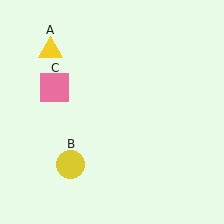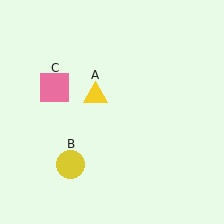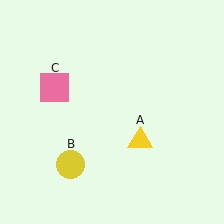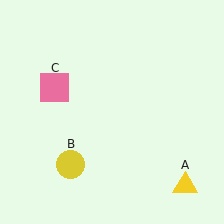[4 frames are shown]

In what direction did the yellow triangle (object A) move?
The yellow triangle (object A) moved down and to the right.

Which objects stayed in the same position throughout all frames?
Yellow circle (object B) and pink square (object C) remained stationary.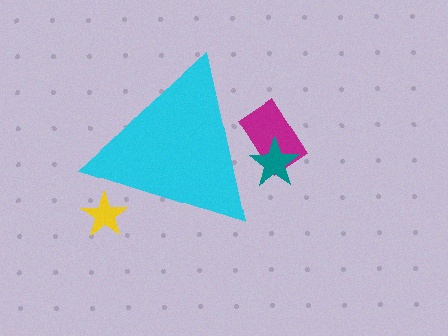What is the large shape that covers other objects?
A cyan triangle.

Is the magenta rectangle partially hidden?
Yes, the magenta rectangle is partially hidden behind the cyan triangle.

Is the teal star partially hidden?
Yes, the teal star is partially hidden behind the cyan triangle.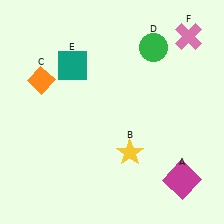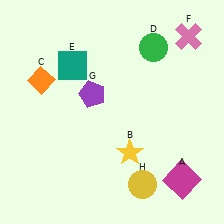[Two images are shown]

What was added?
A purple pentagon (G), a yellow circle (H) were added in Image 2.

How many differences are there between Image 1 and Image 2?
There are 2 differences between the two images.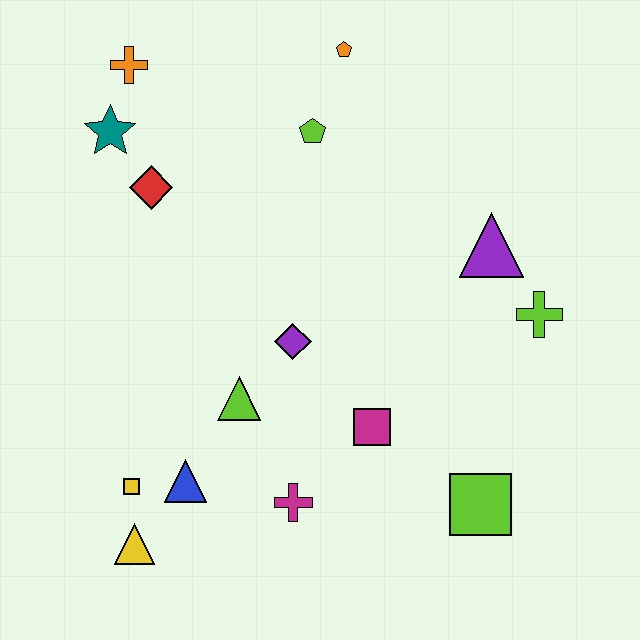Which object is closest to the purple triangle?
The lime cross is closest to the purple triangle.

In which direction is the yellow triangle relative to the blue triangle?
The yellow triangle is below the blue triangle.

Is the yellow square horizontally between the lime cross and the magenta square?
No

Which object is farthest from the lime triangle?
The orange pentagon is farthest from the lime triangle.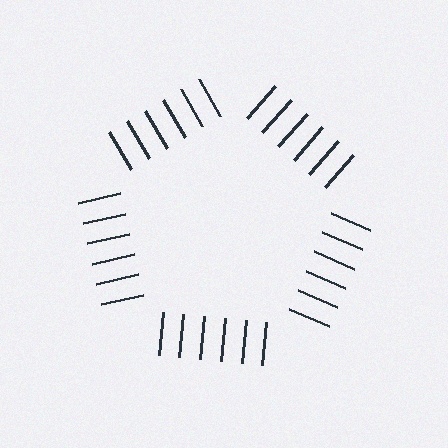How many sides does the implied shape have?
5 sides — the line-ends trace a pentagon.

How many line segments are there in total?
30 — 6 along each of the 5 edges.